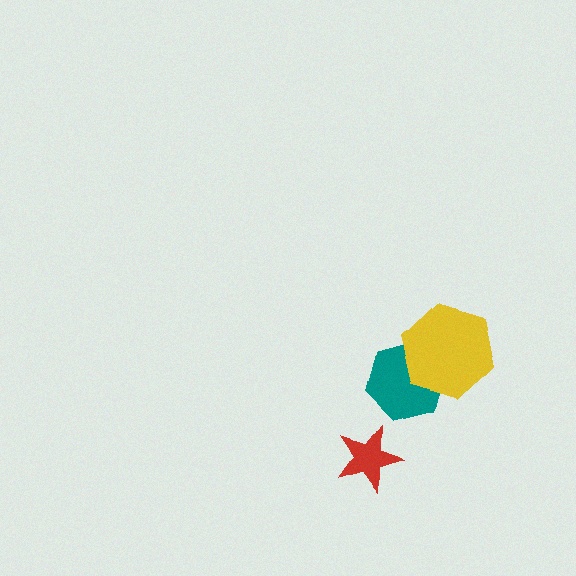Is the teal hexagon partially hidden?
Yes, it is partially covered by another shape.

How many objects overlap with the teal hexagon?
1 object overlaps with the teal hexagon.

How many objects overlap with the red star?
0 objects overlap with the red star.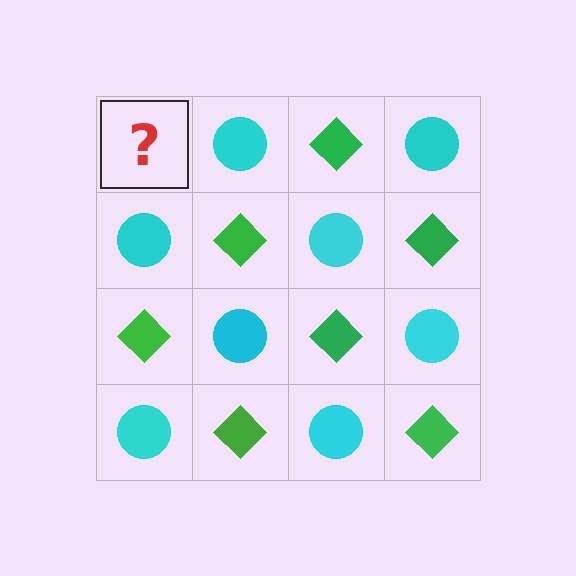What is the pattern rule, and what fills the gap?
The rule is that it alternates green diamond and cyan circle in a checkerboard pattern. The gap should be filled with a green diamond.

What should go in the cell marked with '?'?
The missing cell should contain a green diamond.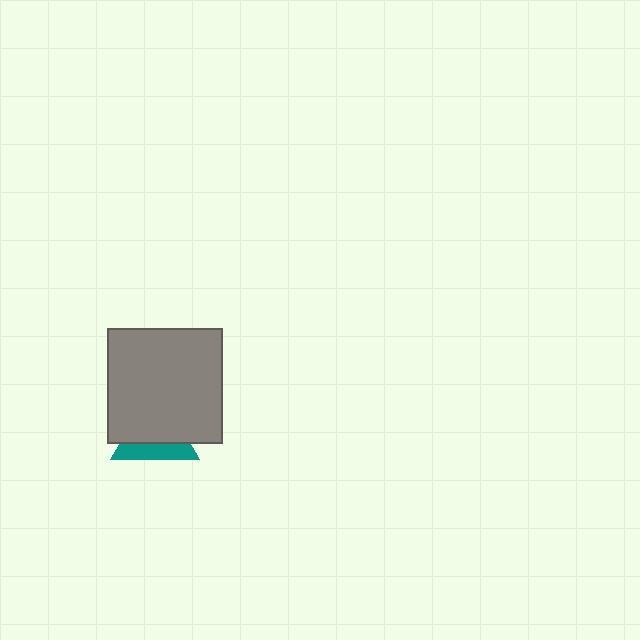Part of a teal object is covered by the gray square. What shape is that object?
It is a triangle.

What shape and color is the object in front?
The object in front is a gray square.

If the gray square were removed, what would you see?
You would see the complete teal triangle.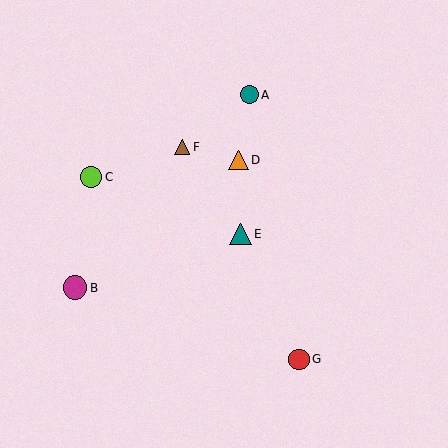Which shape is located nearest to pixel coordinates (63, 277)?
The magenta circle (labeled B) at (75, 288) is nearest to that location.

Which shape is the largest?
The magenta circle (labeled B) is the largest.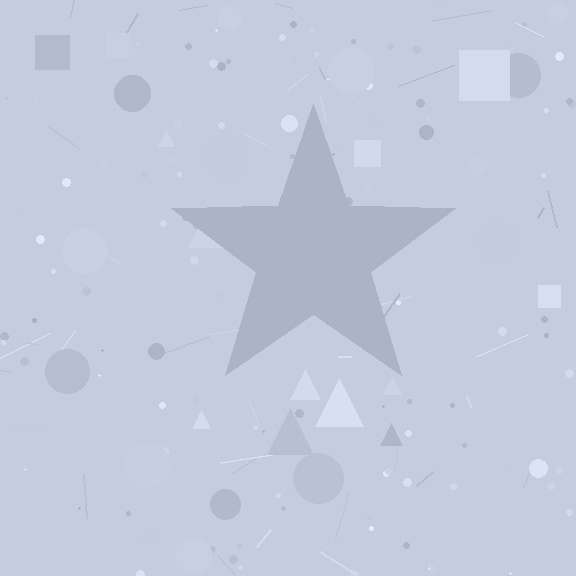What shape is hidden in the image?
A star is hidden in the image.